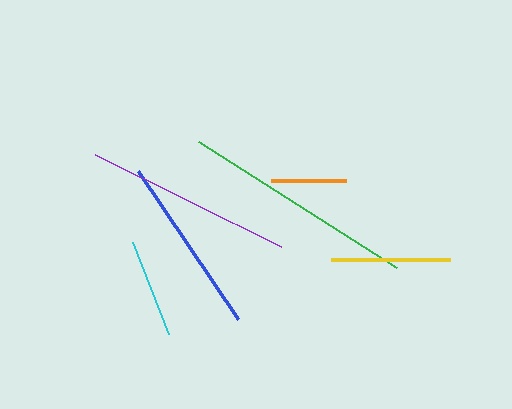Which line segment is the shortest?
The orange line is the shortest at approximately 75 pixels.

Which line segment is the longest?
The green line is the longest at approximately 235 pixels.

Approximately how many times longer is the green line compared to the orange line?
The green line is approximately 3.1 times the length of the orange line.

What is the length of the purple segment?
The purple segment is approximately 208 pixels long.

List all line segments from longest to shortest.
From longest to shortest: green, purple, blue, yellow, cyan, orange.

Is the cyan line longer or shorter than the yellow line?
The yellow line is longer than the cyan line.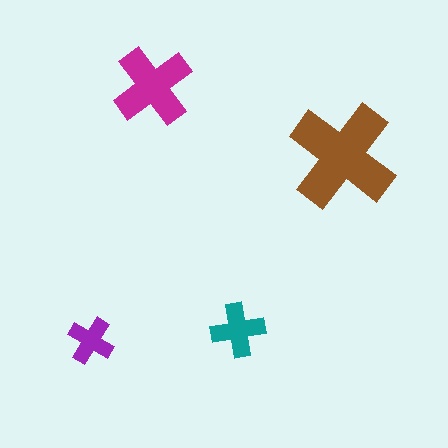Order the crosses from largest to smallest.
the brown one, the magenta one, the teal one, the purple one.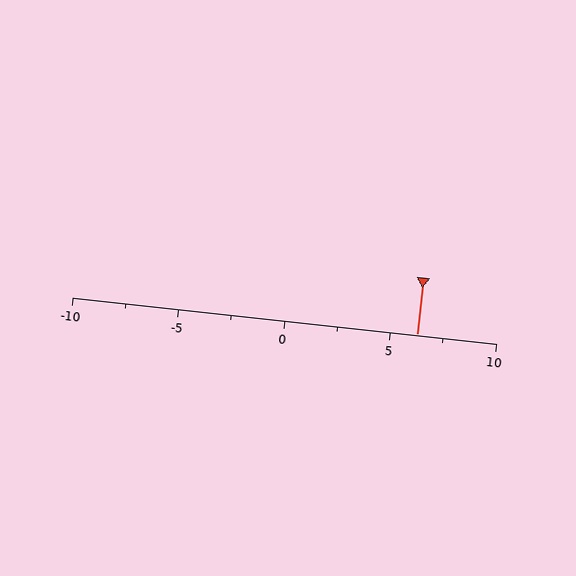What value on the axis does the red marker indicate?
The marker indicates approximately 6.2.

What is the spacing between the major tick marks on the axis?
The major ticks are spaced 5 apart.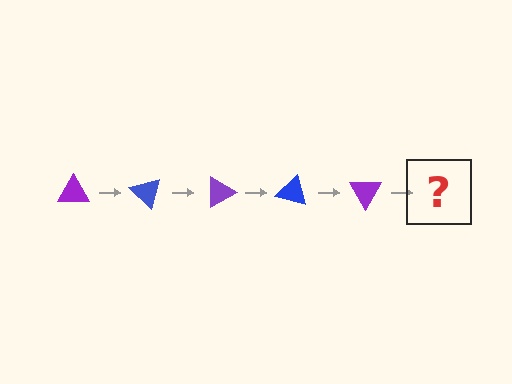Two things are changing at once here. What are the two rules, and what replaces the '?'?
The two rules are that it rotates 45 degrees each step and the color cycles through purple and blue. The '?' should be a blue triangle, rotated 225 degrees from the start.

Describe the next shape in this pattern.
It should be a blue triangle, rotated 225 degrees from the start.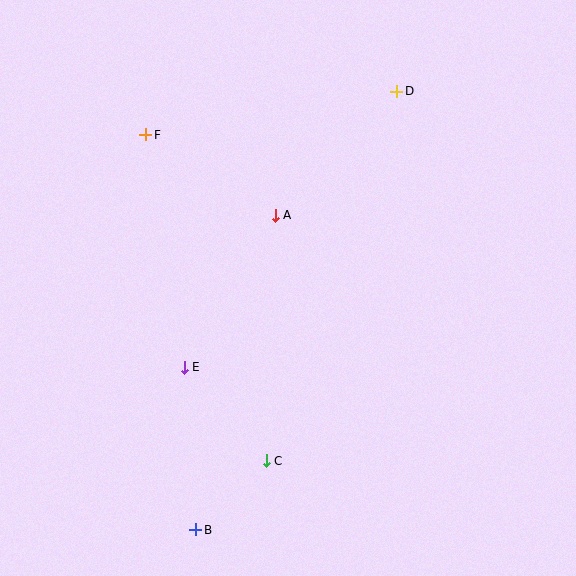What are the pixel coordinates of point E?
Point E is at (184, 367).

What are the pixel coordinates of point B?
Point B is at (196, 530).